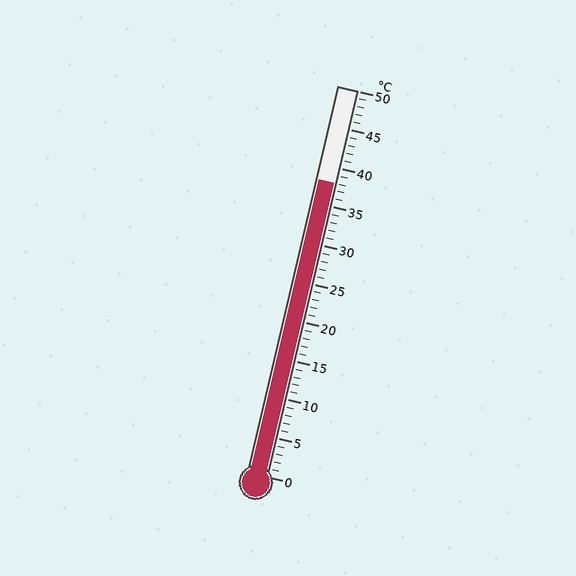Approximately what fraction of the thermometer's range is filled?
The thermometer is filled to approximately 75% of its range.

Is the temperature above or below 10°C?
The temperature is above 10°C.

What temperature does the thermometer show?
The thermometer shows approximately 38°C.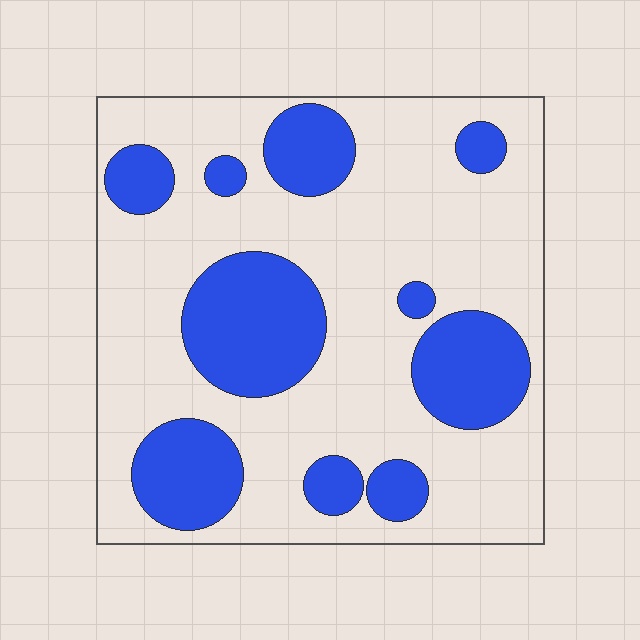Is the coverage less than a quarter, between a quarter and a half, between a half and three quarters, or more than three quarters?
Between a quarter and a half.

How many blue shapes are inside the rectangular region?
10.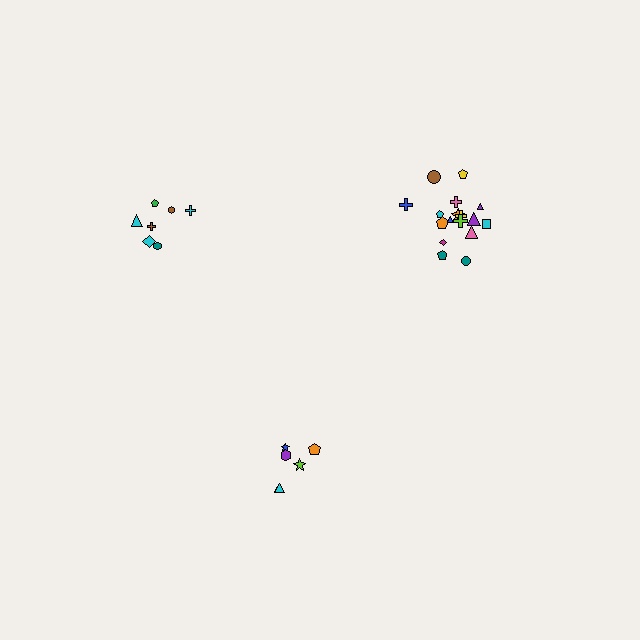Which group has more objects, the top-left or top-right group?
The top-right group.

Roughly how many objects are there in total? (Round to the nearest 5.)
Roughly 30 objects in total.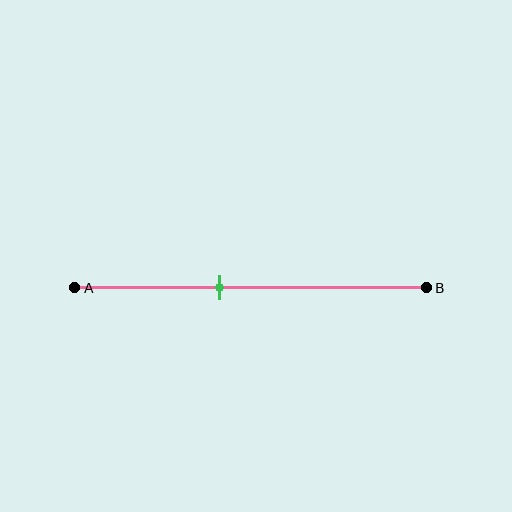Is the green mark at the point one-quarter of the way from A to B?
No, the mark is at about 40% from A, not at the 25% one-quarter point.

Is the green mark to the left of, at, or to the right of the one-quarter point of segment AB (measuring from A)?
The green mark is to the right of the one-quarter point of segment AB.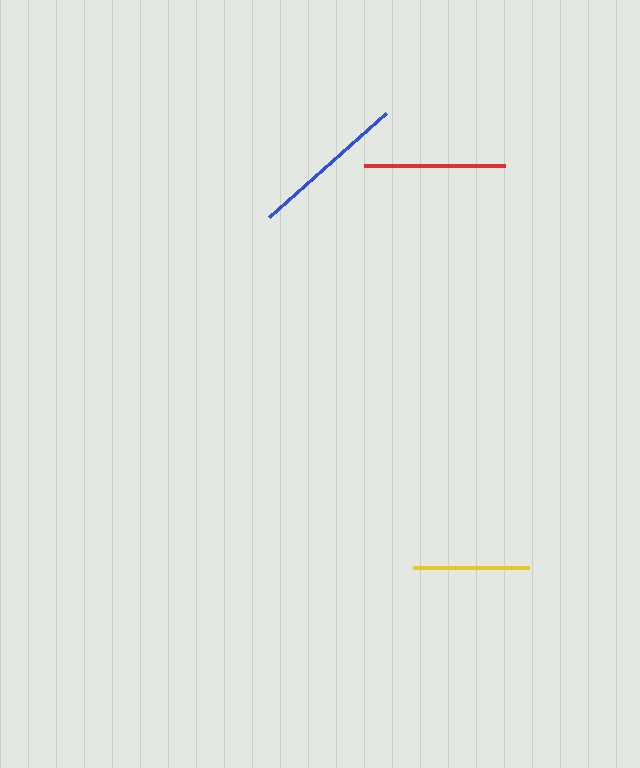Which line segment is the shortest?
The yellow line is the shortest at approximately 116 pixels.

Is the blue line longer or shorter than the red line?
The blue line is longer than the red line.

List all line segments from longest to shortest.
From longest to shortest: blue, red, yellow.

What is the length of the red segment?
The red segment is approximately 141 pixels long.